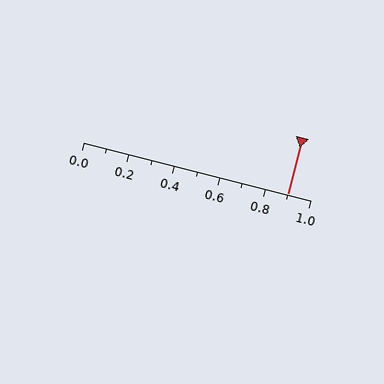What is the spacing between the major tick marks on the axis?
The major ticks are spaced 0.2 apart.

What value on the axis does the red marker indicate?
The marker indicates approximately 0.9.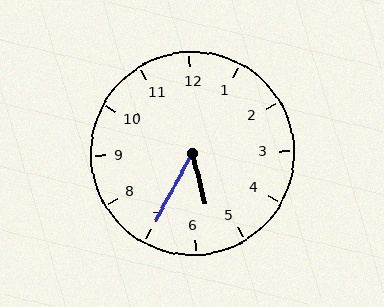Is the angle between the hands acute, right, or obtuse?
It is acute.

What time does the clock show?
5:35.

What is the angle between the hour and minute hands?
Approximately 42 degrees.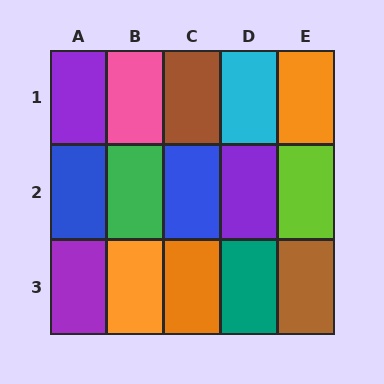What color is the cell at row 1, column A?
Purple.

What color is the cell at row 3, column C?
Orange.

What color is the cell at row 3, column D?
Teal.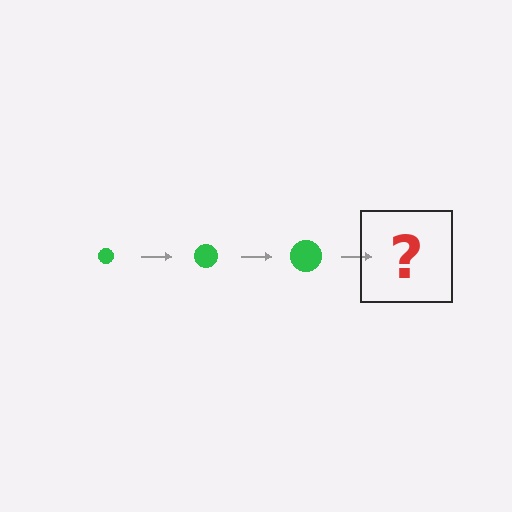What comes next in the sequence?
The next element should be a green circle, larger than the previous one.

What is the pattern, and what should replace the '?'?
The pattern is that the circle gets progressively larger each step. The '?' should be a green circle, larger than the previous one.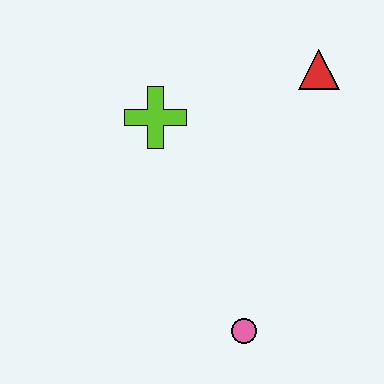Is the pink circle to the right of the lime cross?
Yes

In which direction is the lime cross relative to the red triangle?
The lime cross is to the left of the red triangle.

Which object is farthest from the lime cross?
The pink circle is farthest from the lime cross.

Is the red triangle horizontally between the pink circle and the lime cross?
No